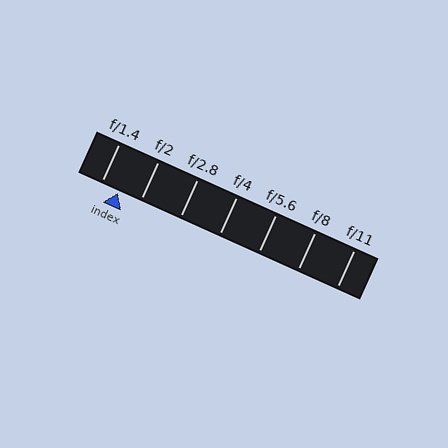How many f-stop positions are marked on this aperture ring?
There are 7 f-stop positions marked.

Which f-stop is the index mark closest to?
The index mark is closest to f/1.4.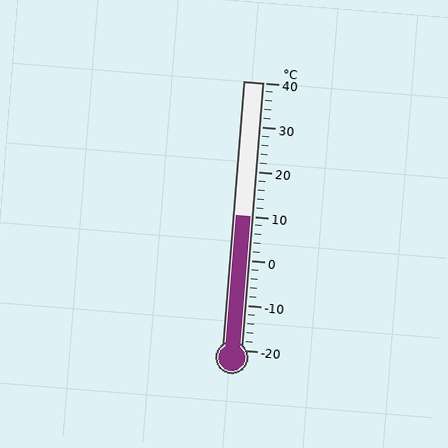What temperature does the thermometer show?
The thermometer shows approximately 10°C.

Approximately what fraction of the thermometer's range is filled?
The thermometer is filled to approximately 50% of its range.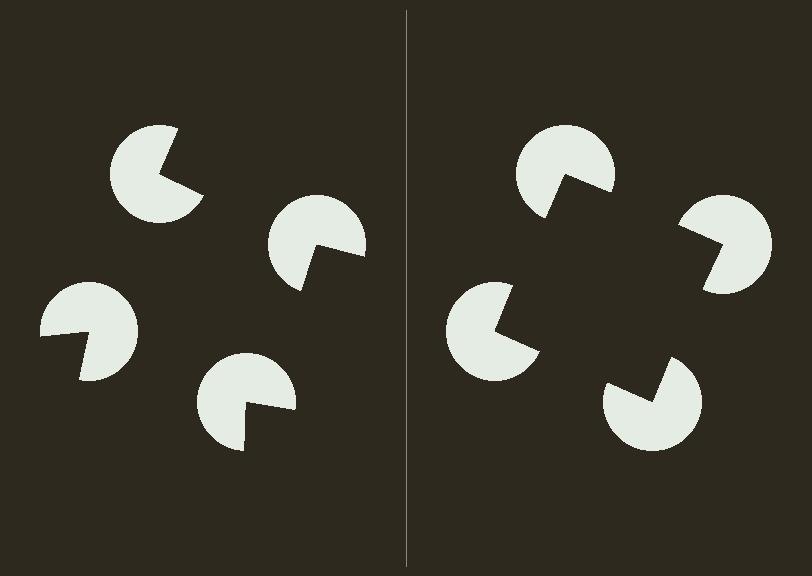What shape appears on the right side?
An illusory square.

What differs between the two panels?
The pac-man discs are positioned identically on both sides; only the wedge orientations differ. On the right they align to a square; on the left they are misaligned.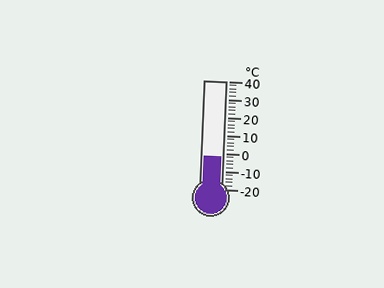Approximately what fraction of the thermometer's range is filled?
The thermometer is filled to approximately 30% of its range.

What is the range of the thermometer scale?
The thermometer scale ranges from -20°C to 40°C.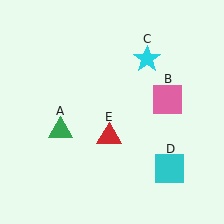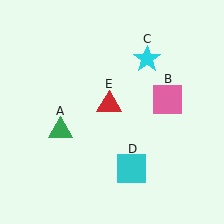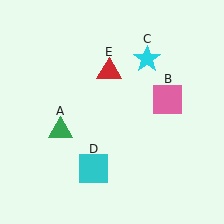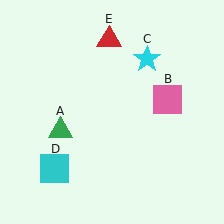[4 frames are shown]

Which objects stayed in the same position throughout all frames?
Green triangle (object A) and pink square (object B) and cyan star (object C) remained stationary.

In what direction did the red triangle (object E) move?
The red triangle (object E) moved up.